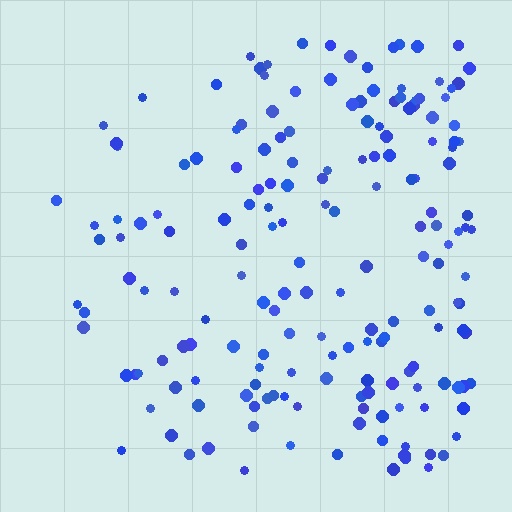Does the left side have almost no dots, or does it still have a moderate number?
Still a moderate number, just noticeably fewer than the right.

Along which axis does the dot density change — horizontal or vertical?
Horizontal.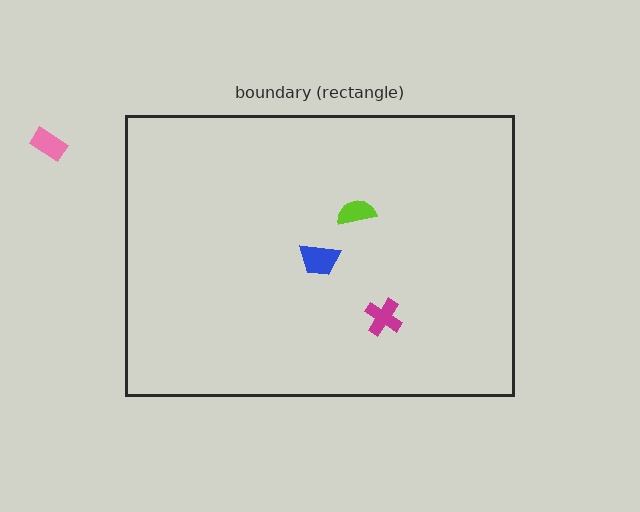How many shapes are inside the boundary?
3 inside, 1 outside.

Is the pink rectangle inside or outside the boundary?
Outside.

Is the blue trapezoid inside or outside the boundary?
Inside.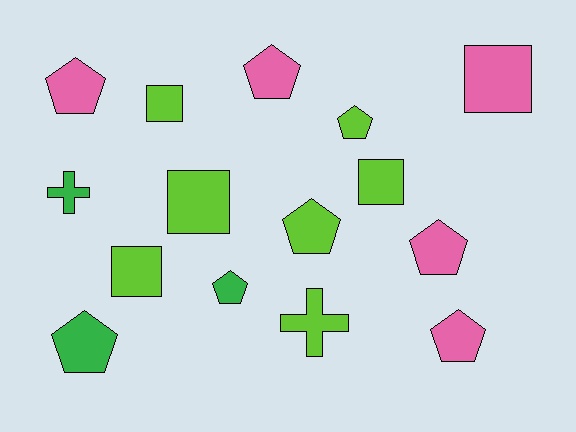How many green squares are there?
There are no green squares.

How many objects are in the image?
There are 15 objects.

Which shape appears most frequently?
Pentagon, with 8 objects.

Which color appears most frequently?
Lime, with 7 objects.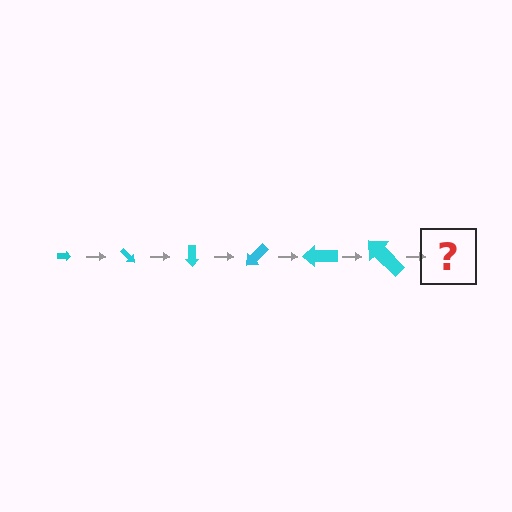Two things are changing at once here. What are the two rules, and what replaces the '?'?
The two rules are that the arrow grows larger each step and it rotates 45 degrees each step. The '?' should be an arrow, larger than the previous one and rotated 270 degrees from the start.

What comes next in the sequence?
The next element should be an arrow, larger than the previous one and rotated 270 degrees from the start.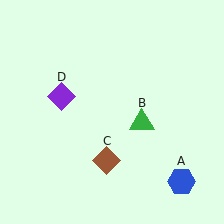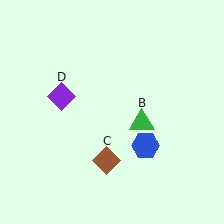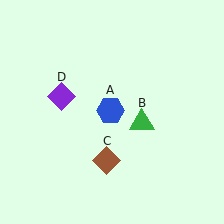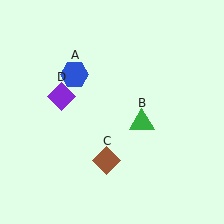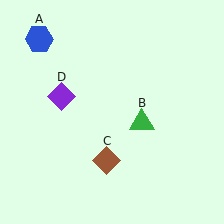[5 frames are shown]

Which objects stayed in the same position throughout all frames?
Green triangle (object B) and brown diamond (object C) and purple diamond (object D) remained stationary.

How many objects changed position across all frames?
1 object changed position: blue hexagon (object A).